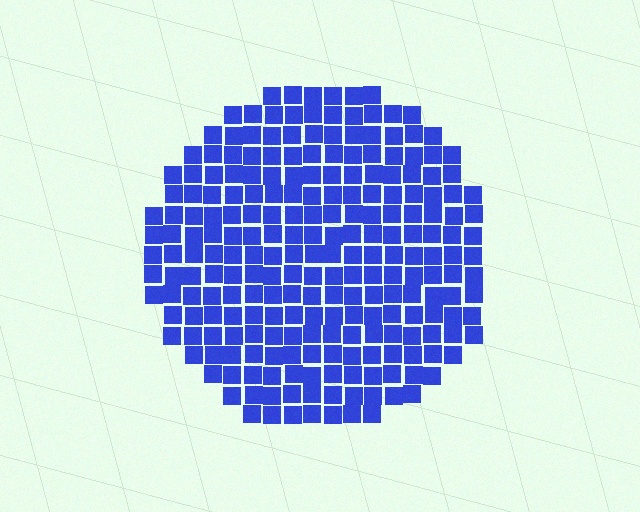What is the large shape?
The large shape is a circle.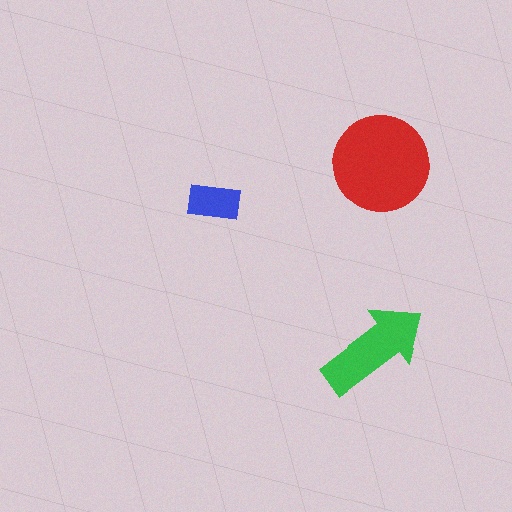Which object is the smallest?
The blue rectangle.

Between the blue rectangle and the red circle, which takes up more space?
The red circle.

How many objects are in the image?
There are 3 objects in the image.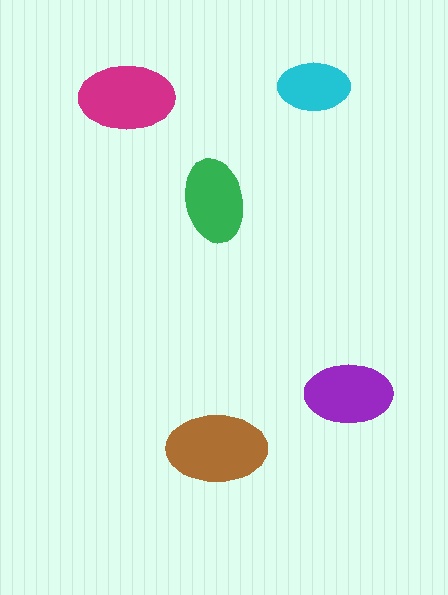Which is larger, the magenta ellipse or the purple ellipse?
The magenta one.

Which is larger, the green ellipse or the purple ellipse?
The purple one.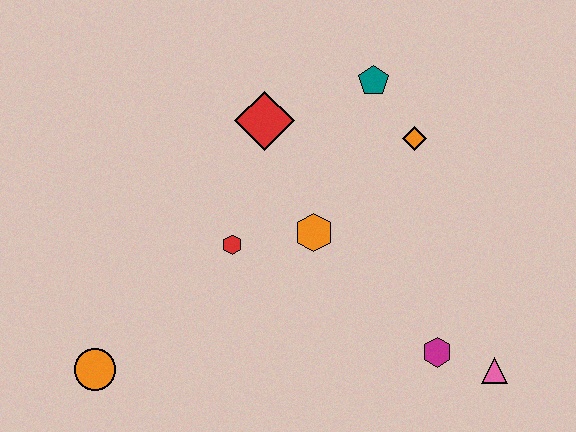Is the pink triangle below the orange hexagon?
Yes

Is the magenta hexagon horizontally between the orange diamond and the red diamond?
No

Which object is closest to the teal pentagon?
The orange diamond is closest to the teal pentagon.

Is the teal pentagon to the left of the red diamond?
No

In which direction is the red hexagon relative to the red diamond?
The red hexagon is below the red diamond.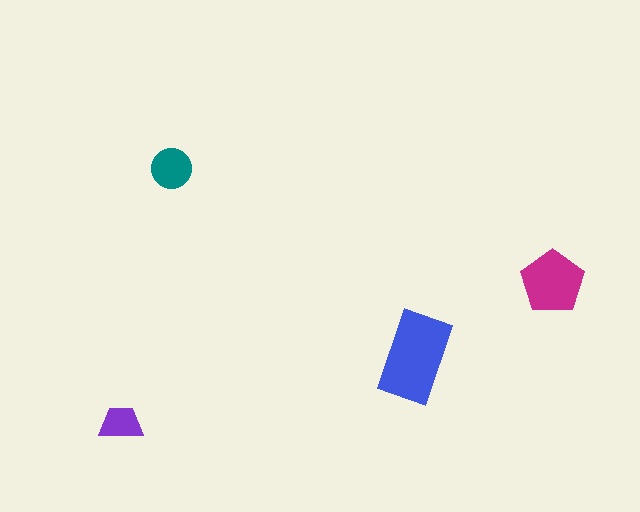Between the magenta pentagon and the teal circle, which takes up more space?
The magenta pentagon.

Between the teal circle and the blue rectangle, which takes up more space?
The blue rectangle.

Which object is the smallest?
The purple trapezoid.